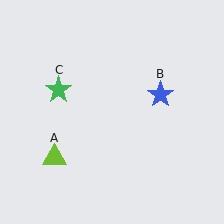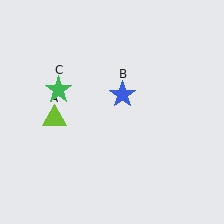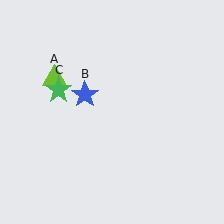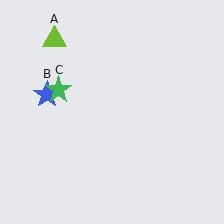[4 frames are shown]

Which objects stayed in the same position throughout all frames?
Green star (object C) remained stationary.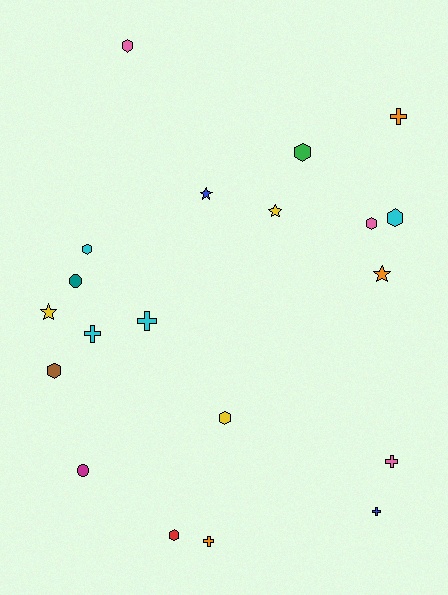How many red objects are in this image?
There is 1 red object.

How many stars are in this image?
There are 4 stars.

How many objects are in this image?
There are 20 objects.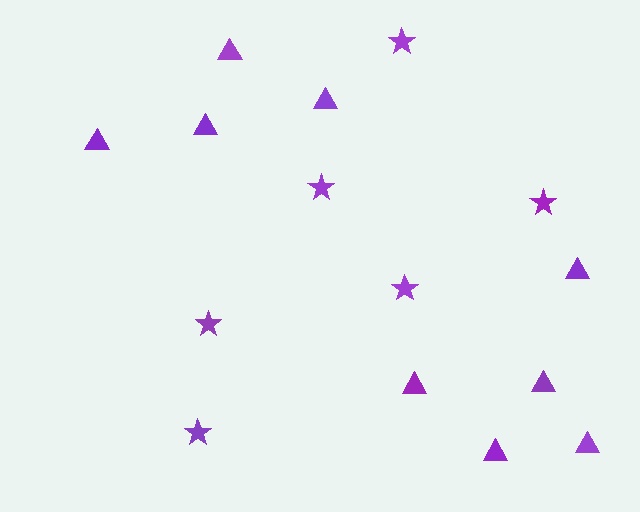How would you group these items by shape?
There are 2 groups: one group of stars (6) and one group of triangles (9).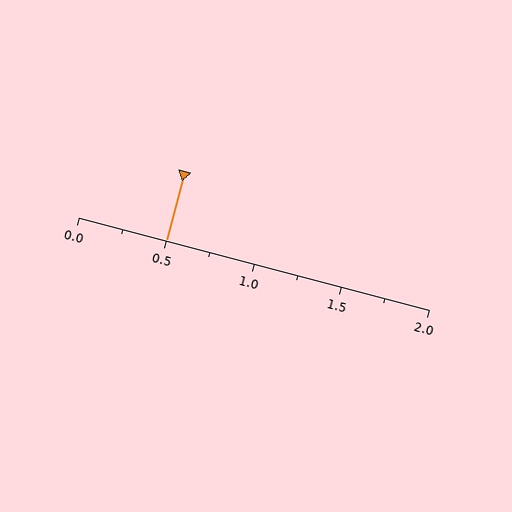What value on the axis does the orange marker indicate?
The marker indicates approximately 0.5.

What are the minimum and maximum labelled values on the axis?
The axis runs from 0.0 to 2.0.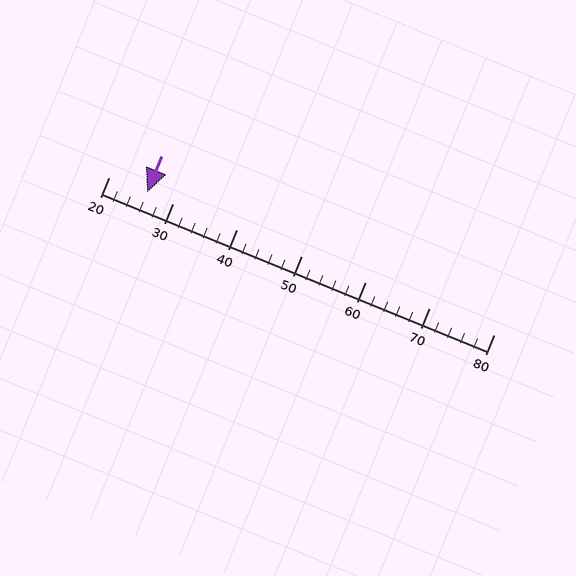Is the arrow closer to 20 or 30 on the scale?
The arrow is closer to 30.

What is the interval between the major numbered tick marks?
The major tick marks are spaced 10 units apart.